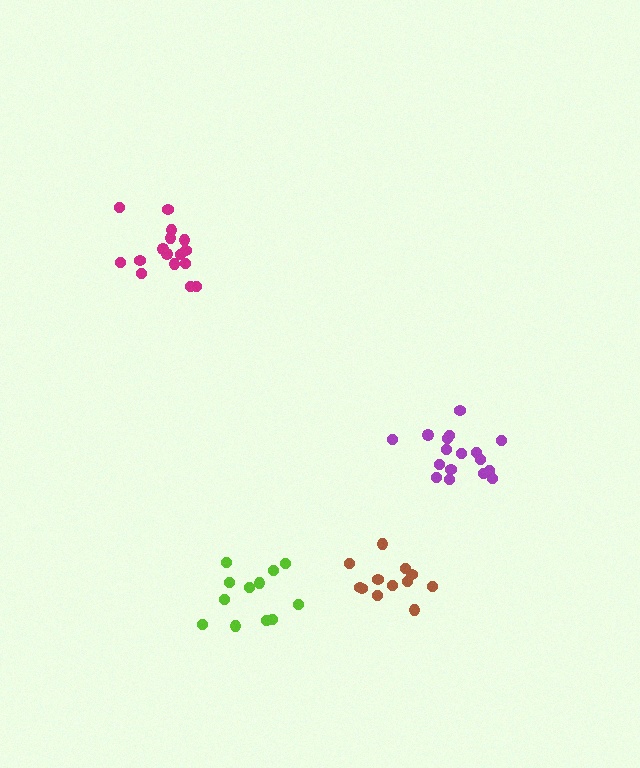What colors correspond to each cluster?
The clusters are colored: magenta, brown, lime, purple.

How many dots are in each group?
Group 1: 16 dots, Group 2: 12 dots, Group 3: 12 dots, Group 4: 17 dots (57 total).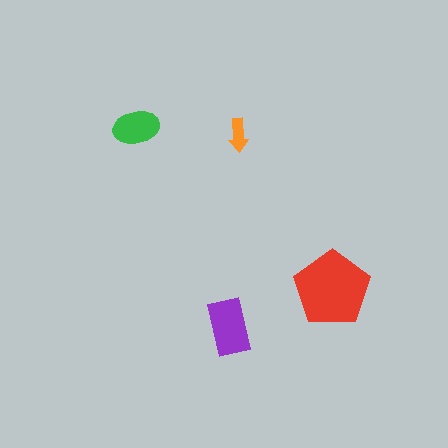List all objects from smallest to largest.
The orange arrow, the green ellipse, the purple rectangle, the red pentagon.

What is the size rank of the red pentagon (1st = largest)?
1st.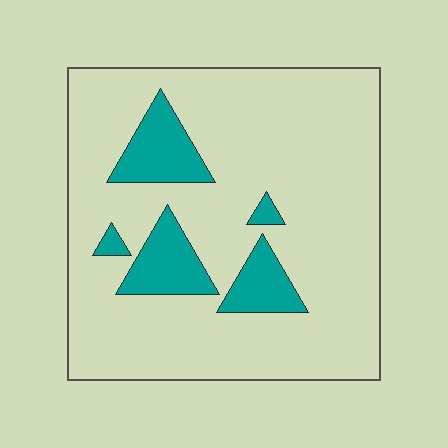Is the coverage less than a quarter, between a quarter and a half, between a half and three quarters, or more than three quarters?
Less than a quarter.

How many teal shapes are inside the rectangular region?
5.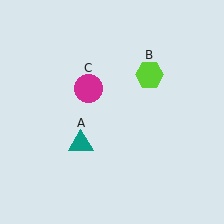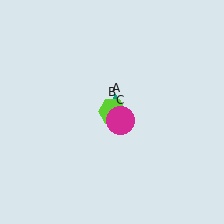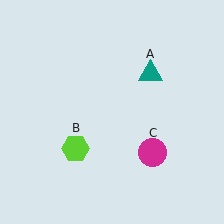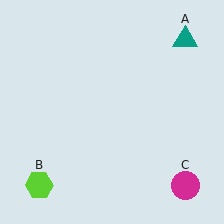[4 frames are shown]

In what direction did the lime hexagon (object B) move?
The lime hexagon (object B) moved down and to the left.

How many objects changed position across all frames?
3 objects changed position: teal triangle (object A), lime hexagon (object B), magenta circle (object C).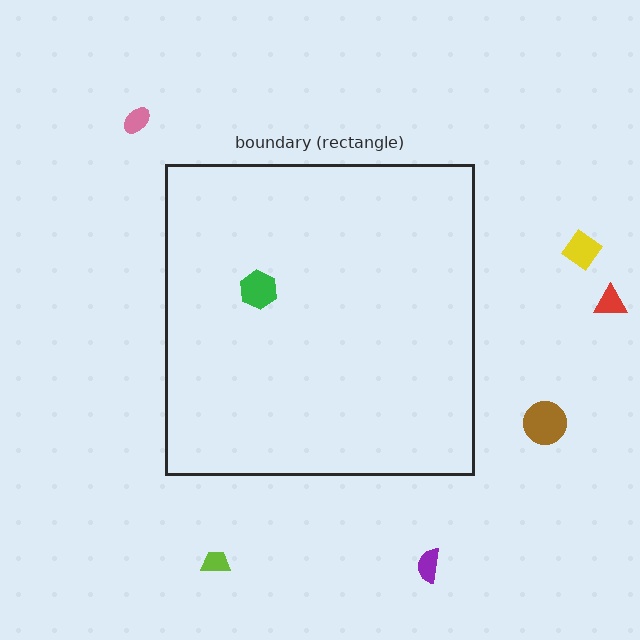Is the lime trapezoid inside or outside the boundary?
Outside.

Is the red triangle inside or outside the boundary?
Outside.